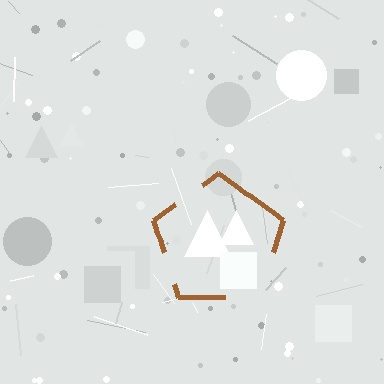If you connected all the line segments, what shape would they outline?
They would outline a pentagon.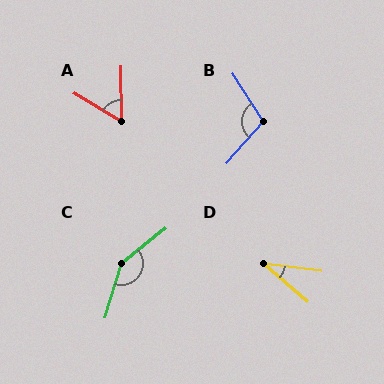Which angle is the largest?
C, at approximately 145 degrees.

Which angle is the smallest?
D, at approximately 33 degrees.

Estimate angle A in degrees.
Approximately 59 degrees.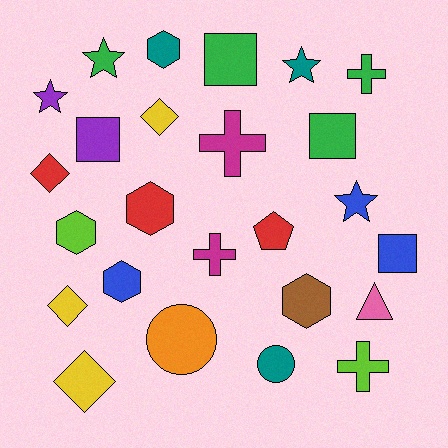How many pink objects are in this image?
There is 1 pink object.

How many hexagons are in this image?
There are 5 hexagons.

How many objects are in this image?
There are 25 objects.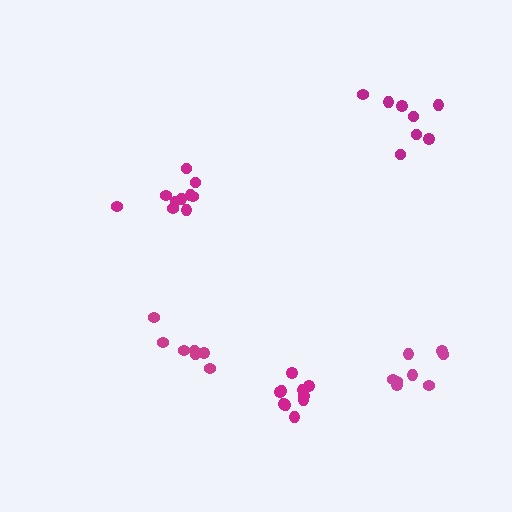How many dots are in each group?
Group 1: 8 dots, Group 2: 7 dots, Group 3: 8 dots, Group 4: 10 dots, Group 5: 10 dots (43 total).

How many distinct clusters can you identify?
There are 5 distinct clusters.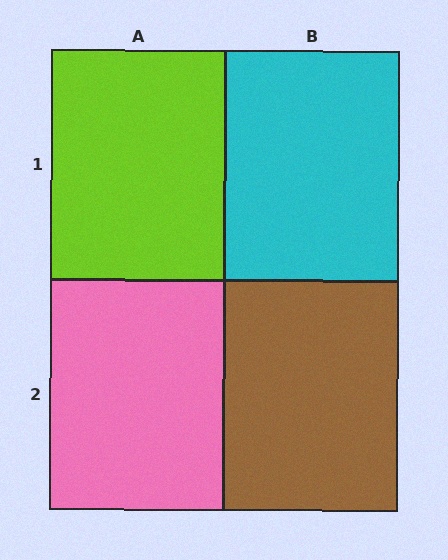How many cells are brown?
1 cell is brown.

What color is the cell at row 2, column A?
Pink.